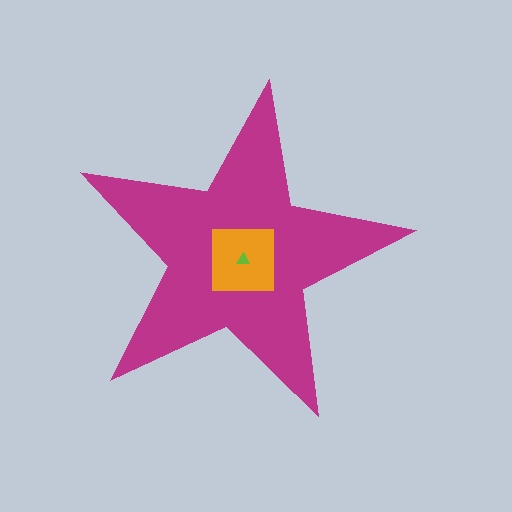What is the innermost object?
The lime triangle.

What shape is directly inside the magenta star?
The orange square.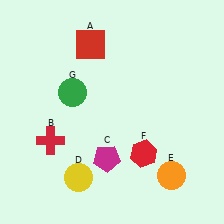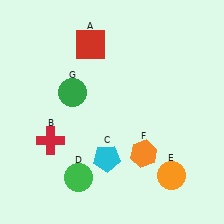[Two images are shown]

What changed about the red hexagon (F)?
In Image 1, F is red. In Image 2, it changed to orange.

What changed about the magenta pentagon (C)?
In Image 1, C is magenta. In Image 2, it changed to cyan.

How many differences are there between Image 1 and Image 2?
There are 3 differences between the two images.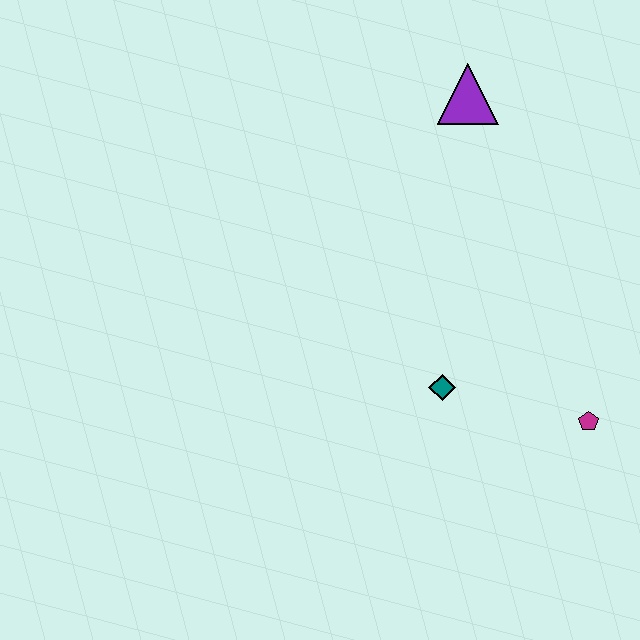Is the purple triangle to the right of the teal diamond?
Yes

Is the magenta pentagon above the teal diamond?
No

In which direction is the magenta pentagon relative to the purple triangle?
The magenta pentagon is below the purple triangle.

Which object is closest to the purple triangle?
The teal diamond is closest to the purple triangle.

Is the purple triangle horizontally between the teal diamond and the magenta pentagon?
Yes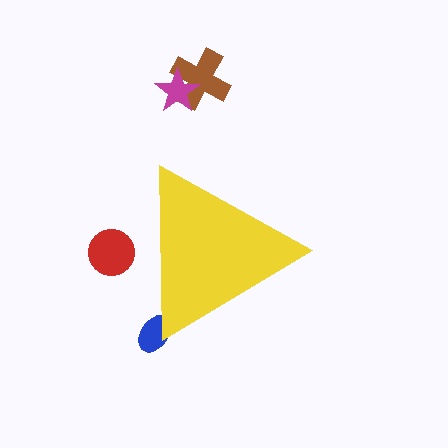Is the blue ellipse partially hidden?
Yes, the blue ellipse is partially hidden behind the yellow triangle.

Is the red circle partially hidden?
Yes, the red circle is partially hidden behind the yellow triangle.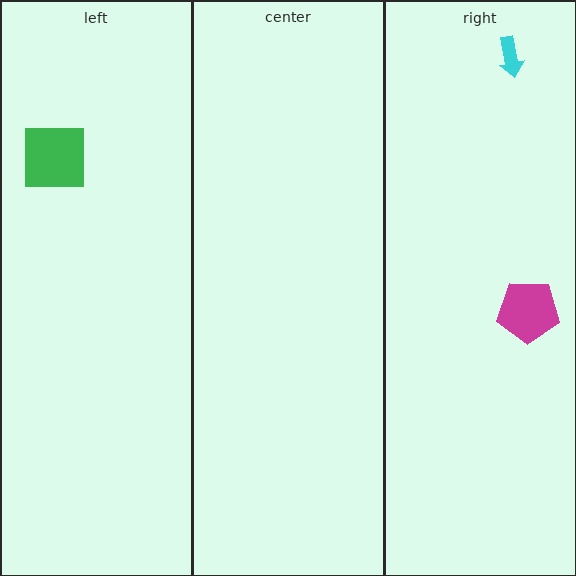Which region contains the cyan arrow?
The right region.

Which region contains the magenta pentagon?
The right region.